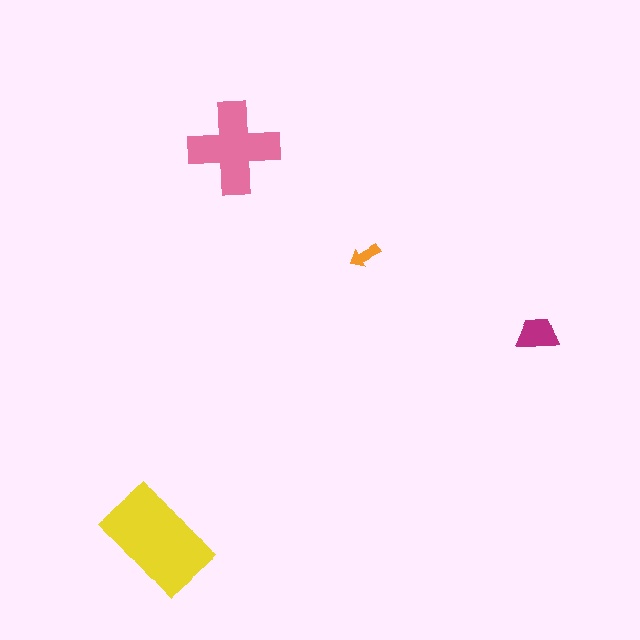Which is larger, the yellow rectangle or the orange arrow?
The yellow rectangle.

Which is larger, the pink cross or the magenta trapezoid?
The pink cross.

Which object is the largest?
The yellow rectangle.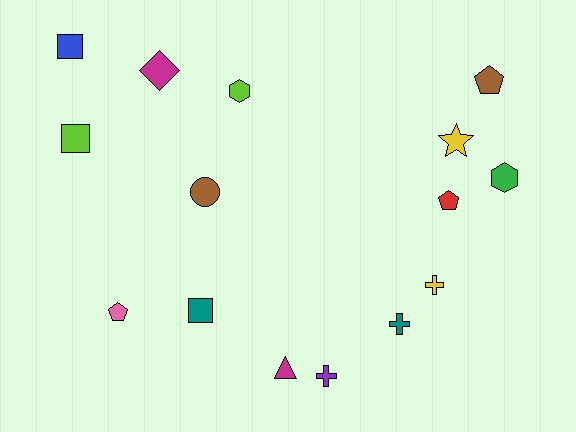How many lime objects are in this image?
There are 2 lime objects.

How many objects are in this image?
There are 15 objects.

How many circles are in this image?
There is 1 circle.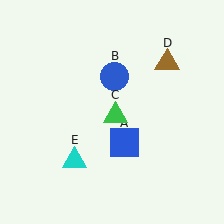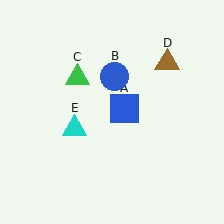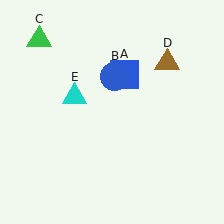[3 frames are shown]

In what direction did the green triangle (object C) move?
The green triangle (object C) moved up and to the left.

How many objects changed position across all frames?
3 objects changed position: blue square (object A), green triangle (object C), cyan triangle (object E).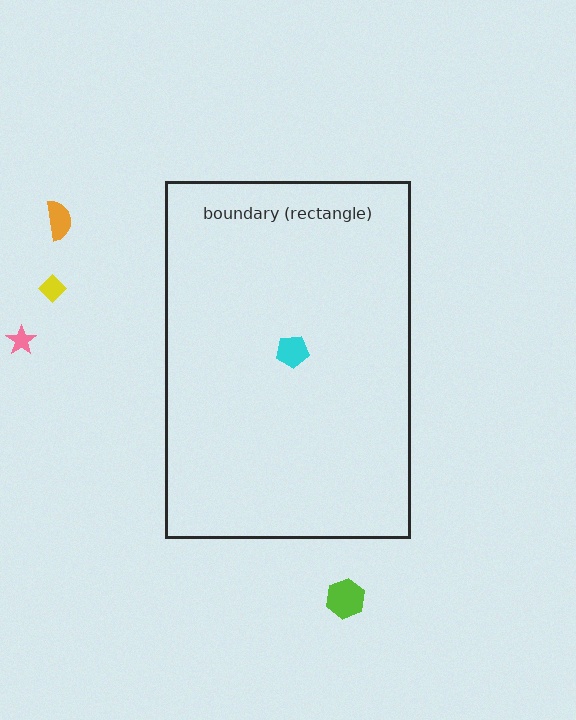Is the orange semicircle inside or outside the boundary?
Outside.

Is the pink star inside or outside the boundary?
Outside.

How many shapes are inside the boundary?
1 inside, 4 outside.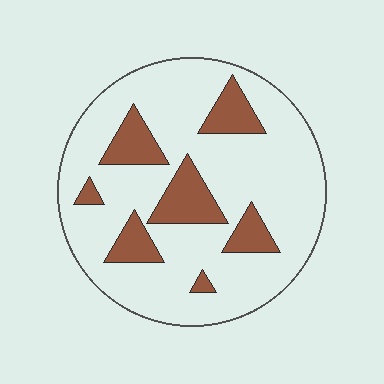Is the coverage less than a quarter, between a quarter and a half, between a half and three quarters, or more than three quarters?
Less than a quarter.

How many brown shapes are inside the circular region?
7.